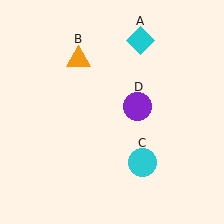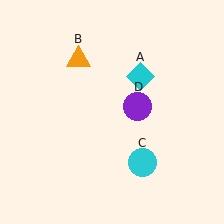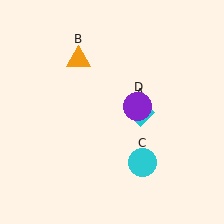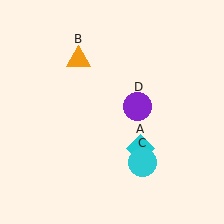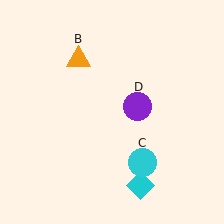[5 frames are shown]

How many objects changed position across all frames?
1 object changed position: cyan diamond (object A).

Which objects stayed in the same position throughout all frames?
Orange triangle (object B) and cyan circle (object C) and purple circle (object D) remained stationary.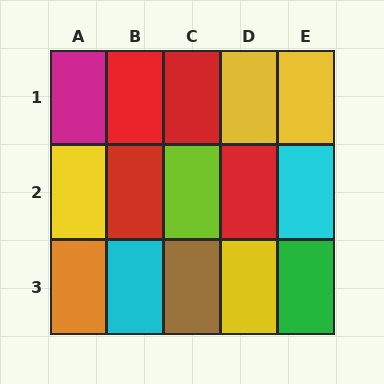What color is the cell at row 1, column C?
Red.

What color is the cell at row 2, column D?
Red.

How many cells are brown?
1 cell is brown.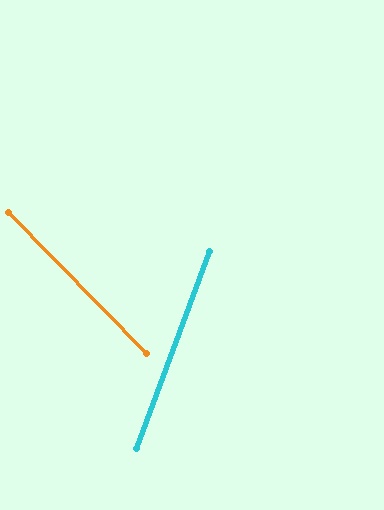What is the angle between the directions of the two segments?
Approximately 65 degrees.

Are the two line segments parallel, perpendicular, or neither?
Neither parallel nor perpendicular — they differ by about 65°.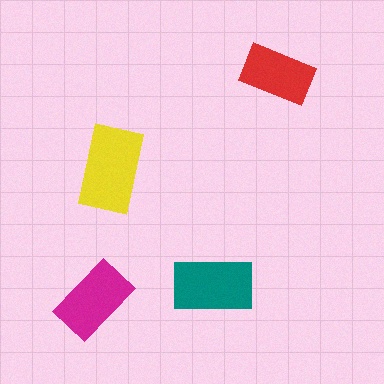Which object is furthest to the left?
The magenta rectangle is leftmost.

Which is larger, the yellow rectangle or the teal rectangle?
The yellow one.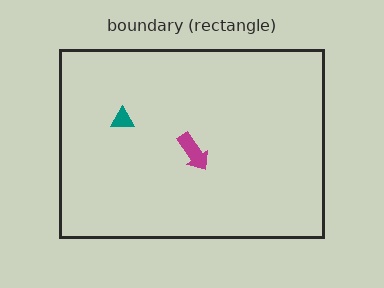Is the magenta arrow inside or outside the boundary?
Inside.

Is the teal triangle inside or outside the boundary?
Inside.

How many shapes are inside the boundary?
2 inside, 0 outside.